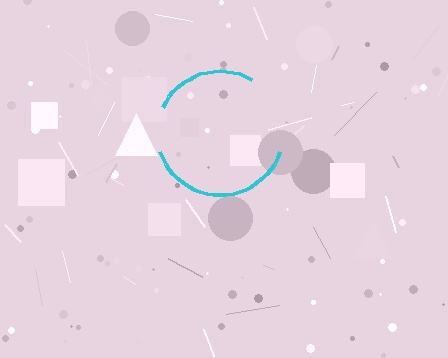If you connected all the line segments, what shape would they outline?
They would outline a circle.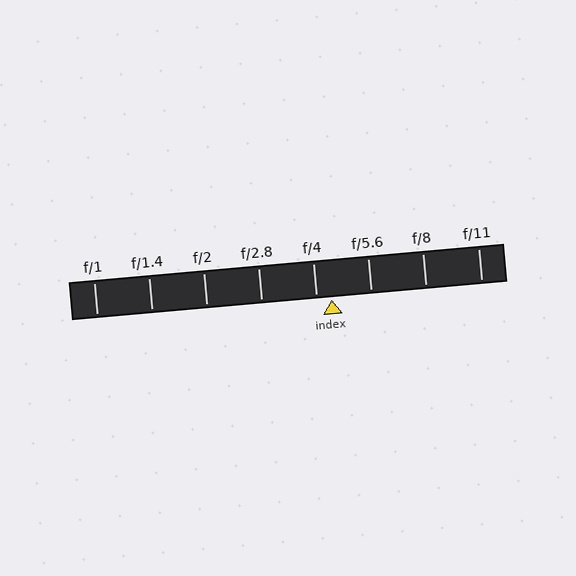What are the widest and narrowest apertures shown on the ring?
The widest aperture shown is f/1 and the narrowest is f/11.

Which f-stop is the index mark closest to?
The index mark is closest to f/4.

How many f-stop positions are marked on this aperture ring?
There are 8 f-stop positions marked.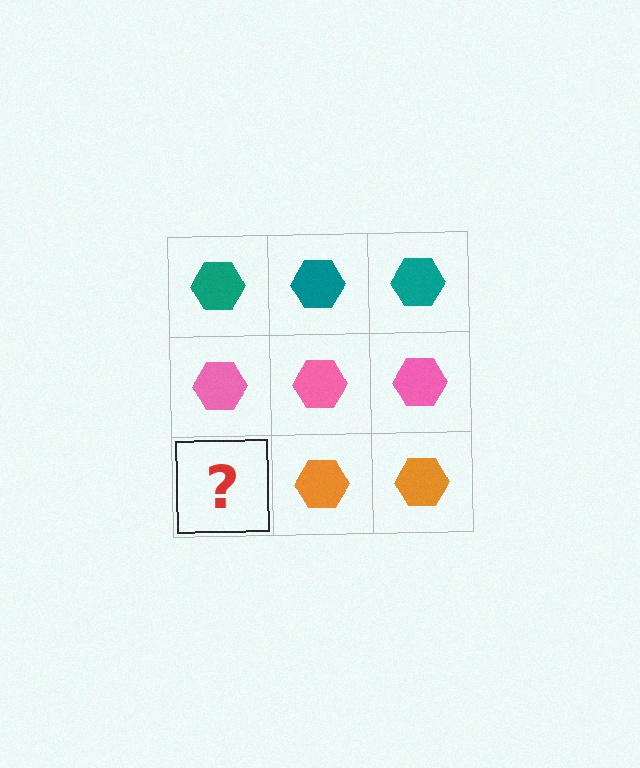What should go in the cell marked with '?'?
The missing cell should contain an orange hexagon.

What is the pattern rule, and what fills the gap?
The rule is that each row has a consistent color. The gap should be filled with an orange hexagon.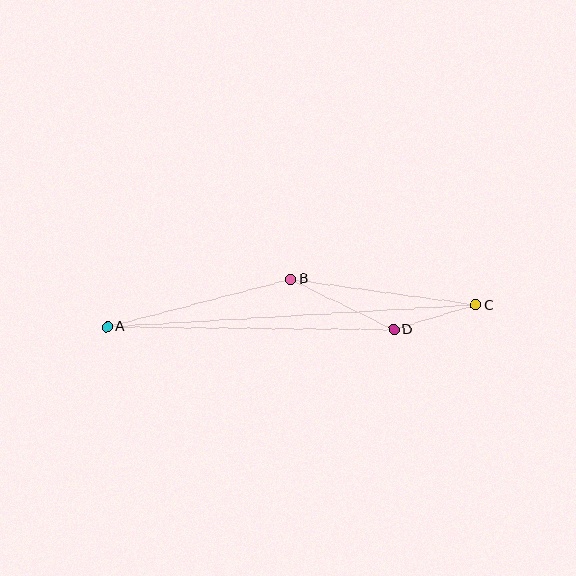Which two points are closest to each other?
Points C and D are closest to each other.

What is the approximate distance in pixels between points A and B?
The distance between A and B is approximately 189 pixels.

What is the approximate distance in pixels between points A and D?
The distance between A and D is approximately 287 pixels.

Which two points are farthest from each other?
Points A and C are farthest from each other.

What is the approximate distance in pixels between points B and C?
The distance between B and C is approximately 186 pixels.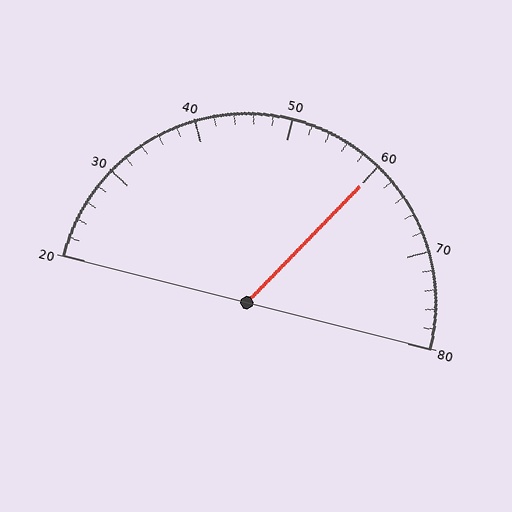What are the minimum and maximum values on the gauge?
The gauge ranges from 20 to 80.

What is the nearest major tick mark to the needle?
The nearest major tick mark is 60.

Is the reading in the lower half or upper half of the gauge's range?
The reading is in the upper half of the range (20 to 80).